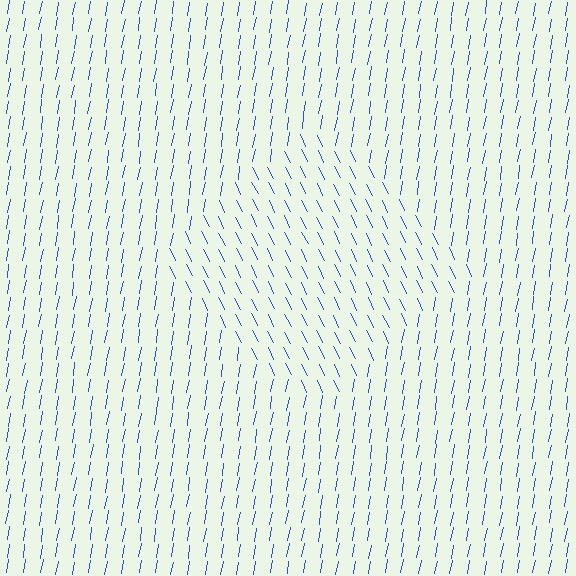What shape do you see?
I see a diamond.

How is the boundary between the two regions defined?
The boundary is defined purely by a change in line orientation (approximately 36 degrees difference). All lines are the same color and thickness.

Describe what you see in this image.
The image is filled with small blue line segments. A diamond region in the image has lines oriented differently from the surrounding lines, creating a visible texture boundary.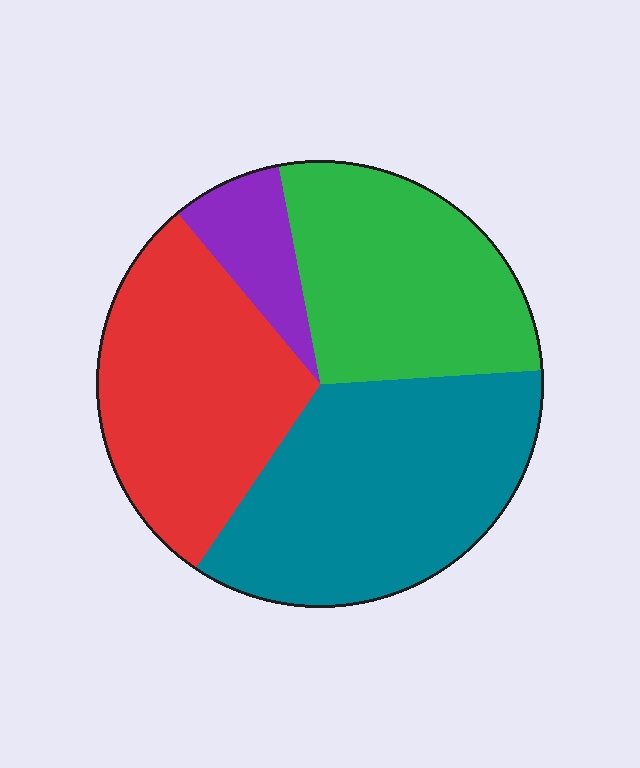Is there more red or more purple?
Red.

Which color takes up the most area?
Teal, at roughly 35%.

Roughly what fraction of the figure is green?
Green covers 27% of the figure.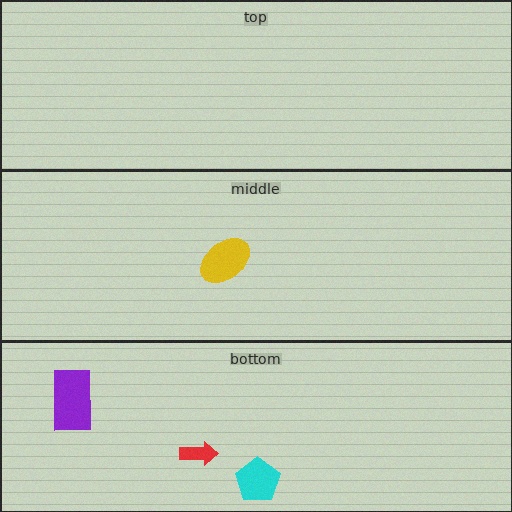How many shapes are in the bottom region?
3.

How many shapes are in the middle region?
1.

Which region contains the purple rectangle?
The bottom region.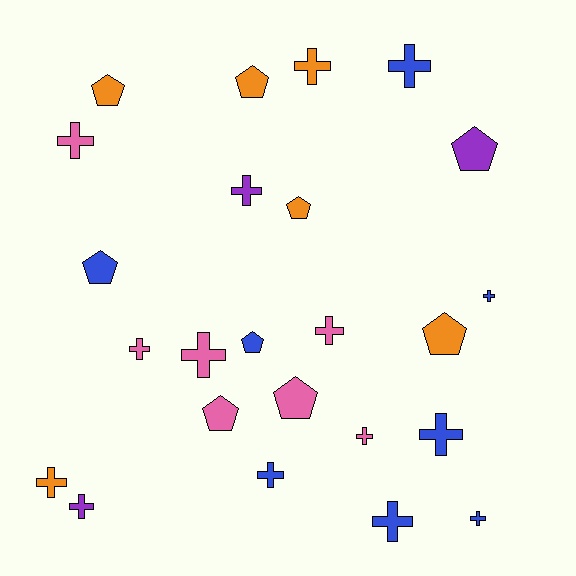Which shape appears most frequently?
Cross, with 15 objects.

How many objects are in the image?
There are 24 objects.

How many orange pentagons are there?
There are 4 orange pentagons.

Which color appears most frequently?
Blue, with 8 objects.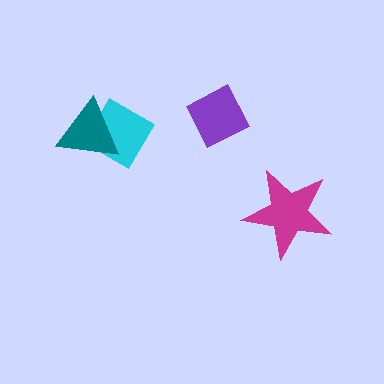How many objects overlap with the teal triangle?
1 object overlaps with the teal triangle.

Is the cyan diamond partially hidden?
Yes, it is partially covered by another shape.